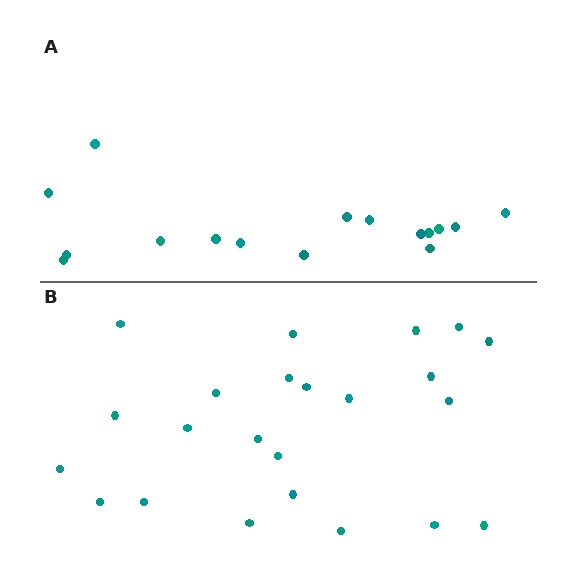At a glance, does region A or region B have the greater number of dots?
Region B (the bottom region) has more dots.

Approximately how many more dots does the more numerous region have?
Region B has roughly 8 or so more dots than region A.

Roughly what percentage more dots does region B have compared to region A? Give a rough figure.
About 45% more.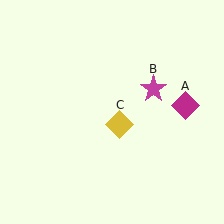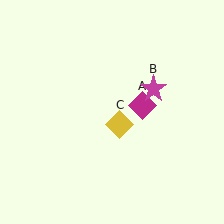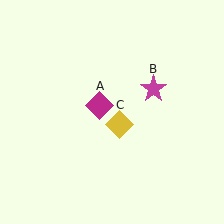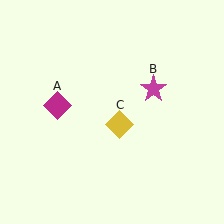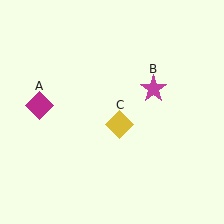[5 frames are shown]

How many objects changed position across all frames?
1 object changed position: magenta diamond (object A).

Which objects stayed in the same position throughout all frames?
Magenta star (object B) and yellow diamond (object C) remained stationary.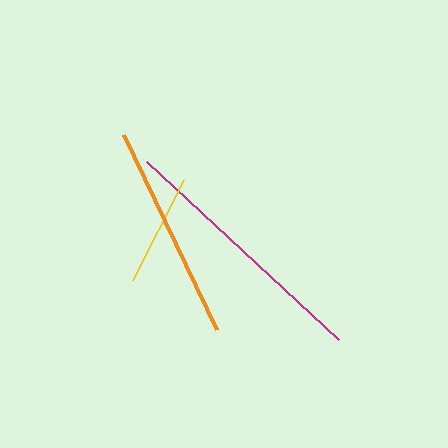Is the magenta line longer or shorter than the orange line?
The magenta line is longer than the orange line.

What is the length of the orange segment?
The orange segment is approximately 216 pixels long.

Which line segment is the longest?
The magenta line is the longest at approximately 261 pixels.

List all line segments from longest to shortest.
From longest to shortest: magenta, orange, yellow.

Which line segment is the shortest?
The yellow line is the shortest at approximately 113 pixels.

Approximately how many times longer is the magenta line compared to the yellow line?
The magenta line is approximately 2.3 times the length of the yellow line.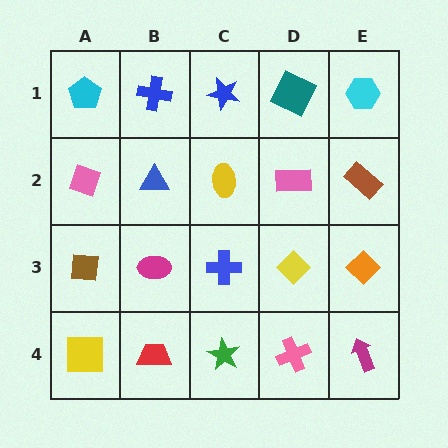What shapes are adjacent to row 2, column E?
A cyan hexagon (row 1, column E), an orange diamond (row 3, column E), a pink rectangle (row 2, column D).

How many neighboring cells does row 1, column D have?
3.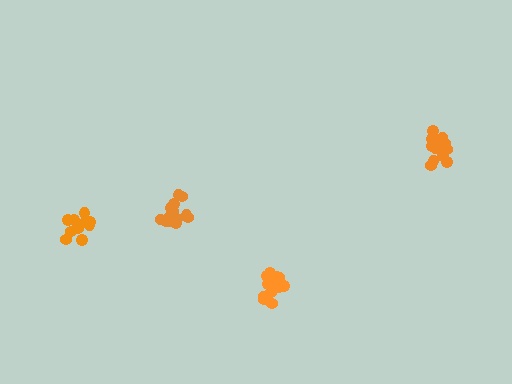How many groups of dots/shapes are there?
There are 4 groups.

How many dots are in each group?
Group 1: 17 dots, Group 2: 13 dots, Group 3: 15 dots, Group 4: 12 dots (57 total).